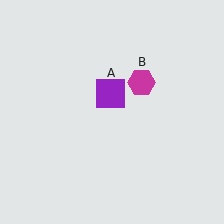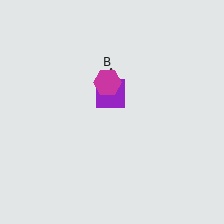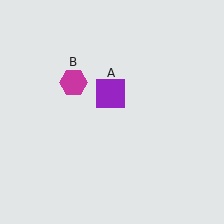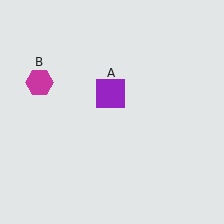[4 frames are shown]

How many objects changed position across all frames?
1 object changed position: magenta hexagon (object B).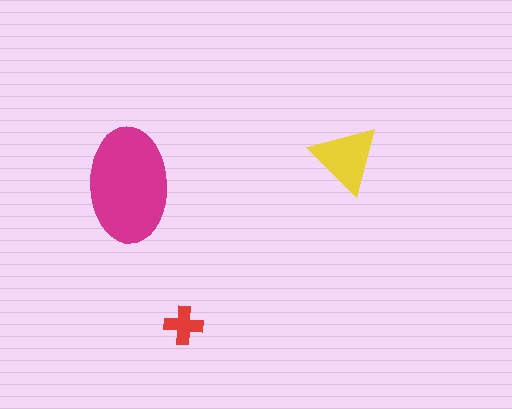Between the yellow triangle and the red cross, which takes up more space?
The yellow triangle.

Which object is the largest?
The magenta ellipse.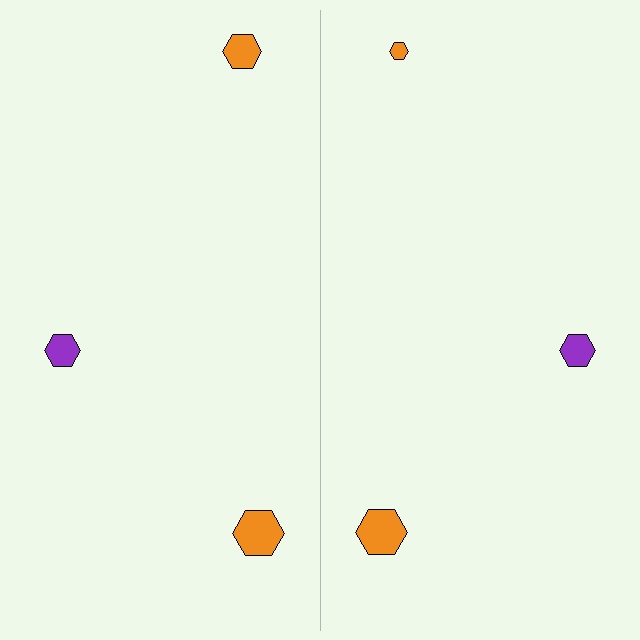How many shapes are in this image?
There are 6 shapes in this image.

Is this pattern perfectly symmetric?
No, the pattern is not perfectly symmetric. The orange hexagon on the right side has a different size than its mirror counterpart.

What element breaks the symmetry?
The orange hexagon on the right side has a different size than its mirror counterpart.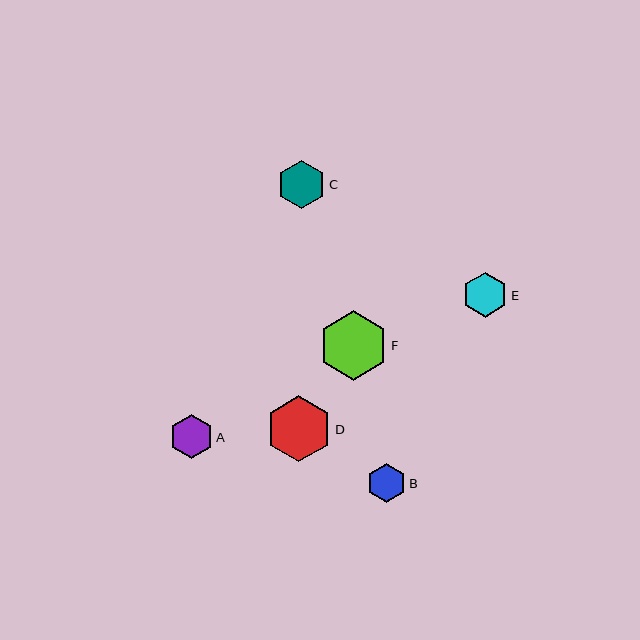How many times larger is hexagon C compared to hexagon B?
Hexagon C is approximately 1.2 times the size of hexagon B.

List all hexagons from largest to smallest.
From largest to smallest: F, D, C, E, A, B.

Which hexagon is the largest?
Hexagon F is the largest with a size of approximately 70 pixels.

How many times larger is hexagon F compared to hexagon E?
Hexagon F is approximately 1.5 times the size of hexagon E.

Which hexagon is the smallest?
Hexagon B is the smallest with a size of approximately 39 pixels.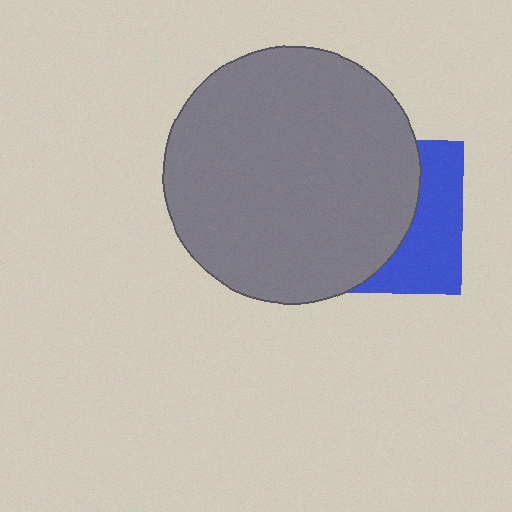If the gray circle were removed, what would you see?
You would see the complete blue square.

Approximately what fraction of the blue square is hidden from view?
Roughly 62% of the blue square is hidden behind the gray circle.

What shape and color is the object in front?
The object in front is a gray circle.